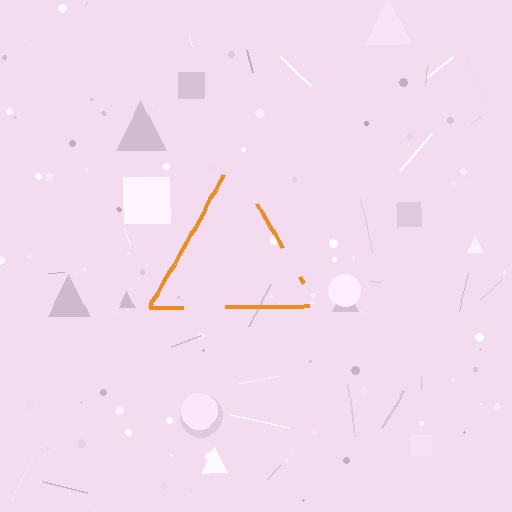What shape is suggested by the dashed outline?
The dashed outline suggests a triangle.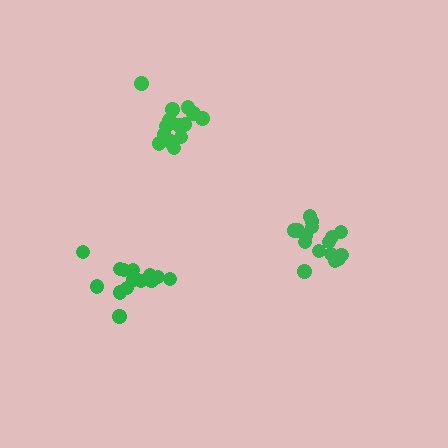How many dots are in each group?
Group 1: 16 dots, Group 2: 15 dots, Group 3: 15 dots (46 total).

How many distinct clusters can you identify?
There are 3 distinct clusters.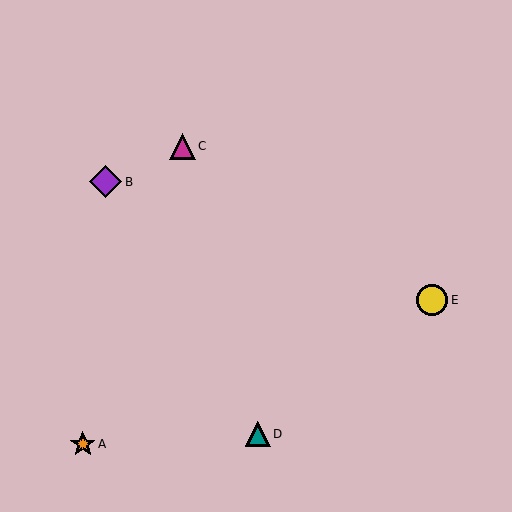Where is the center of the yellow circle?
The center of the yellow circle is at (432, 300).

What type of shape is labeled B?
Shape B is a purple diamond.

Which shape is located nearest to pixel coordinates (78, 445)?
The orange star (labeled A) at (83, 444) is nearest to that location.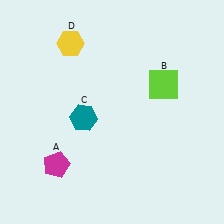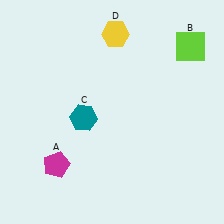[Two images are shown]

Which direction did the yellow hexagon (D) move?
The yellow hexagon (D) moved right.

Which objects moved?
The objects that moved are: the lime square (B), the yellow hexagon (D).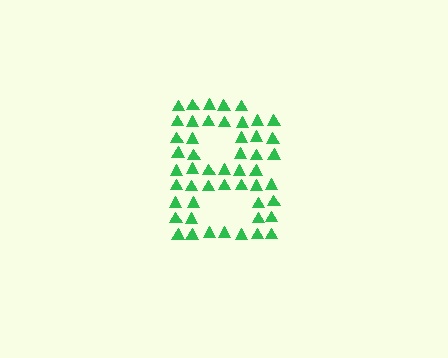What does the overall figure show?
The overall figure shows the letter B.